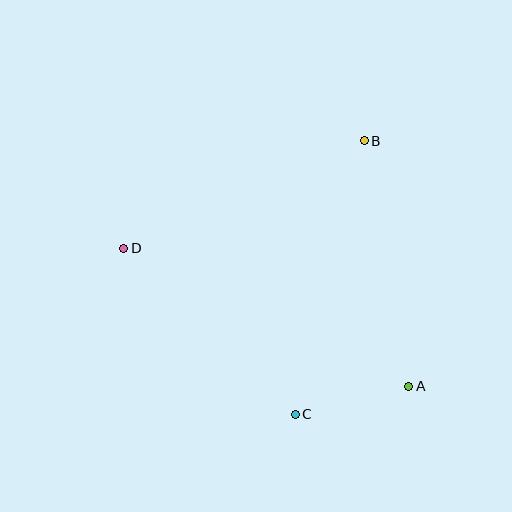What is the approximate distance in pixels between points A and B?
The distance between A and B is approximately 249 pixels.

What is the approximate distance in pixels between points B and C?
The distance between B and C is approximately 282 pixels.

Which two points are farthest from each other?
Points A and D are farthest from each other.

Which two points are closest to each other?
Points A and C are closest to each other.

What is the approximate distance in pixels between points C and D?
The distance between C and D is approximately 239 pixels.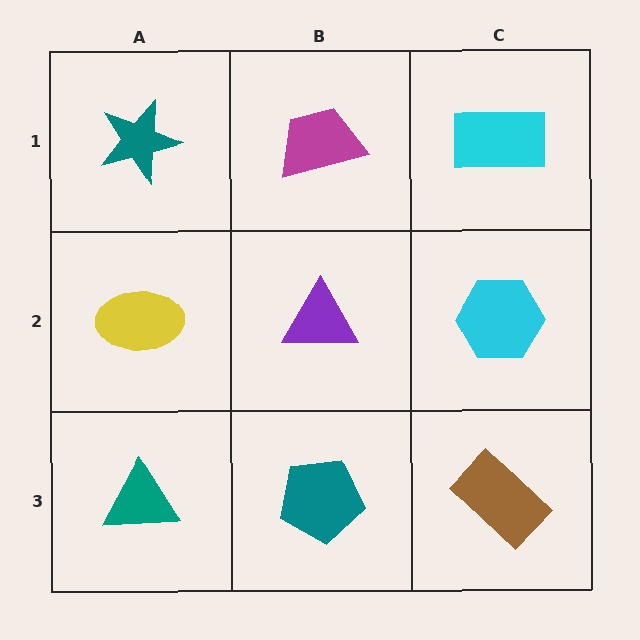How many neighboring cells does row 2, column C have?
3.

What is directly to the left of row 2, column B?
A yellow ellipse.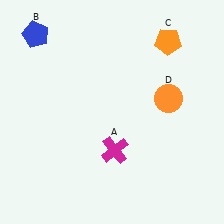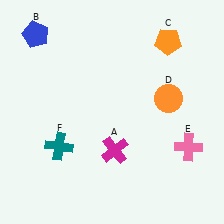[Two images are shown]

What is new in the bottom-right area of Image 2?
A pink cross (E) was added in the bottom-right area of Image 2.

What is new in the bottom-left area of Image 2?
A teal cross (F) was added in the bottom-left area of Image 2.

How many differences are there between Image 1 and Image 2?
There are 2 differences between the two images.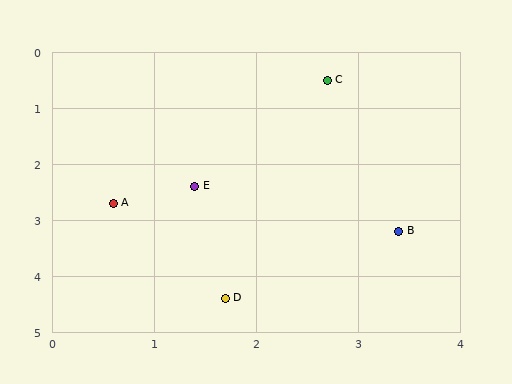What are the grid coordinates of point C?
Point C is at approximately (2.7, 0.5).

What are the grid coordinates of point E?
Point E is at approximately (1.4, 2.4).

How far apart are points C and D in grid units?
Points C and D are about 4.0 grid units apart.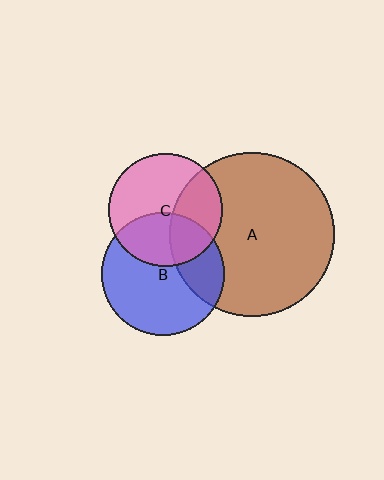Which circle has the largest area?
Circle A (brown).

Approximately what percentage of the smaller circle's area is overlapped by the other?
Approximately 40%.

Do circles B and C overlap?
Yes.